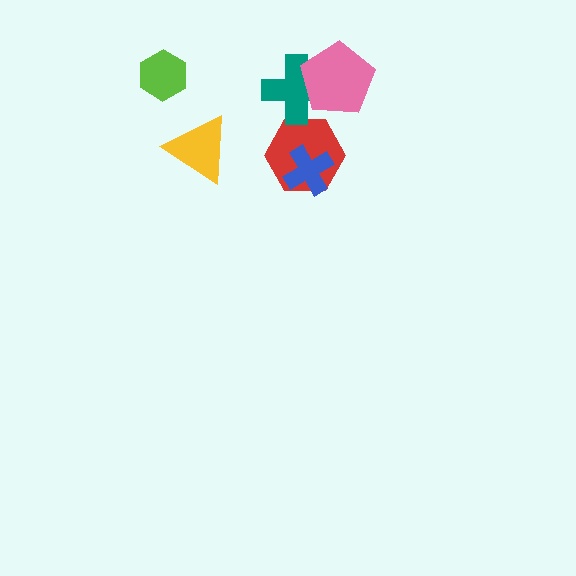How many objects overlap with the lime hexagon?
0 objects overlap with the lime hexagon.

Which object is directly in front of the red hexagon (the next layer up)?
The blue cross is directly in front of the red hexagon.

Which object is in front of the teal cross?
The pink pentagon is in front of the teal cross.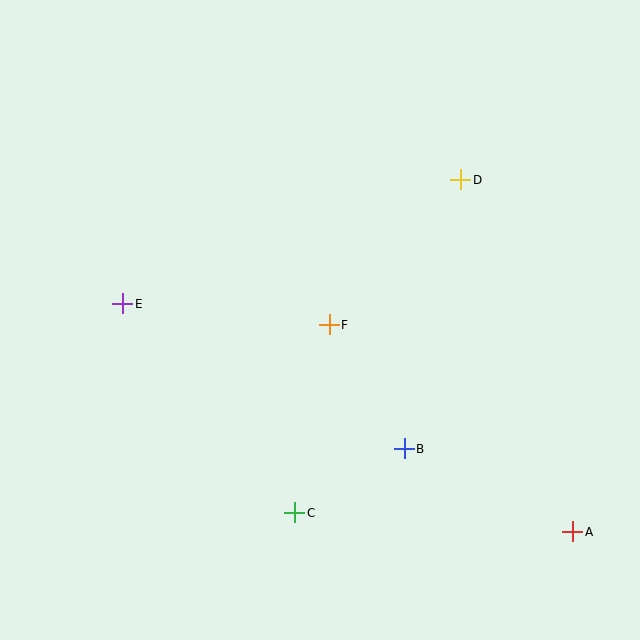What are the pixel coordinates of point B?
Point B is at (404, 449).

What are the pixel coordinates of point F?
Point F is at (329, 325).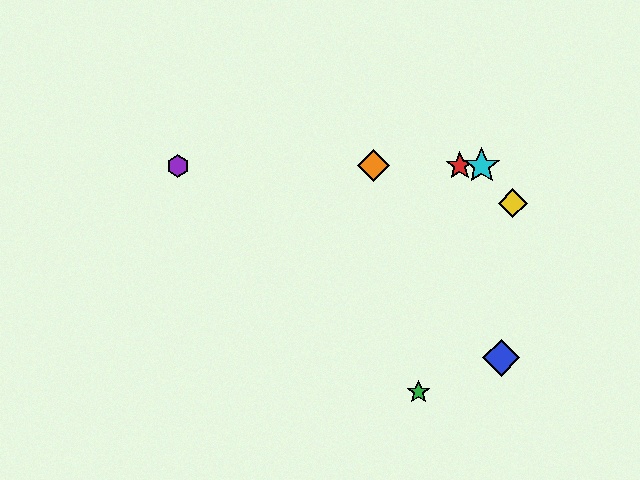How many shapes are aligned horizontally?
4 shapes (the red star, the purple hexagon, the orange diamond, the cyan star) are aligned horizontally.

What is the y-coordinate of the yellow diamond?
The yellow diamond is at y≈203.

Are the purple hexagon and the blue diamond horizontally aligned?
No, the purple hexagon is at y≈166 and the blue diamond is at y≈358.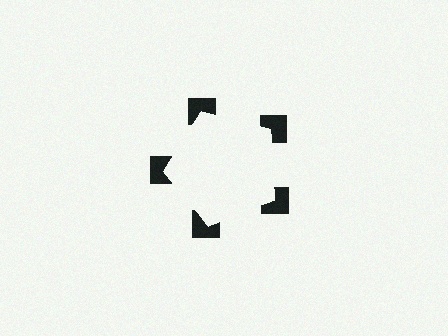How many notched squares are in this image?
There are 5 — one at each vertex of the illusory pentagon.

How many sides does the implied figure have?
5 sides.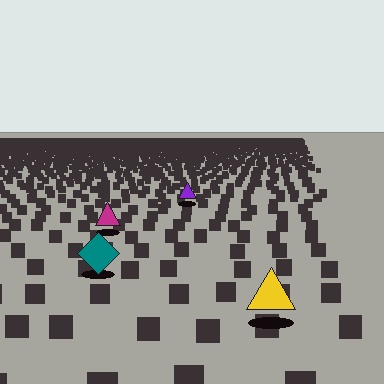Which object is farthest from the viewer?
The purple triangle is farthest from the viewer. It appears smaller and the ground texture around it is denser.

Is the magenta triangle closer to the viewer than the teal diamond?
No. The teal diamond is closer — you can tell from the texture gradient: the ground texture is coarser near it.